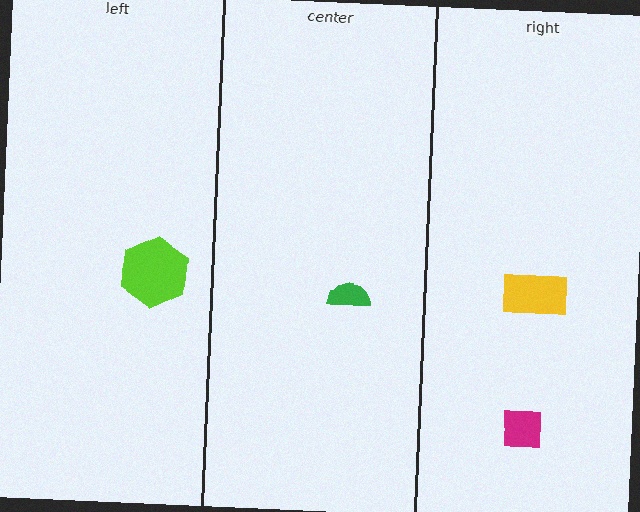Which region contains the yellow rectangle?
The right region.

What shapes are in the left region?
The lime hexagon.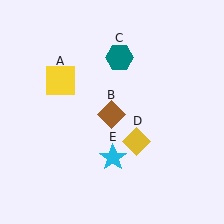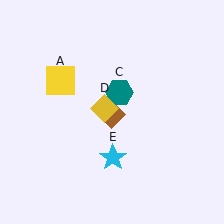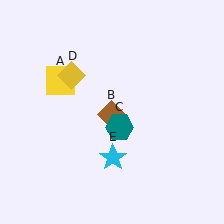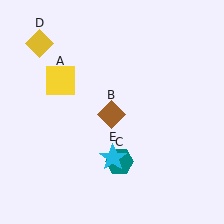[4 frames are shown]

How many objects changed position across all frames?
2 objects changed position: teal hexagon (object C), yellow diamond (object D).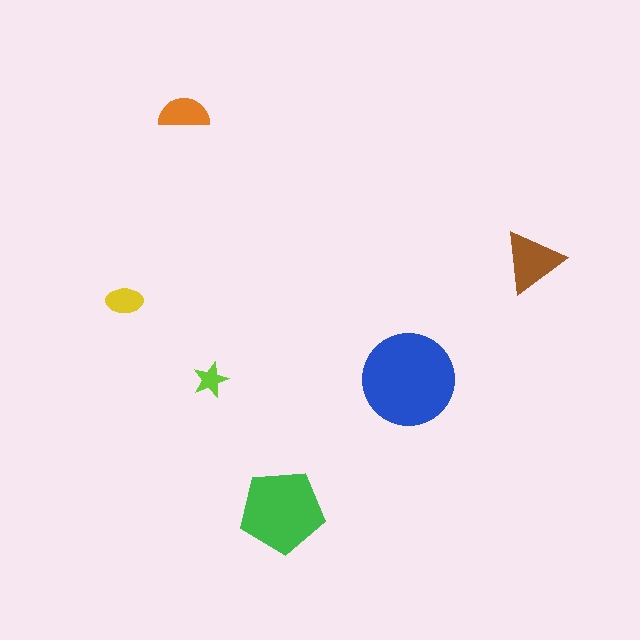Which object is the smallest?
The lime star.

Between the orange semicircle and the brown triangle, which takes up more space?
The brown triangle.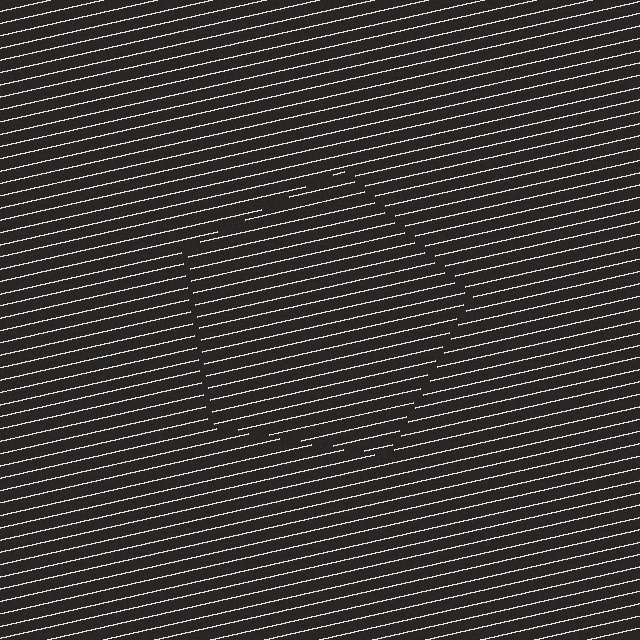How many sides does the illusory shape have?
5 sides — the line-ends trace a pentagon.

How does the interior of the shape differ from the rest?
The interior of the shape contains the same grating, shifted by half a period — the contour is defined by the phase discontinuity where line-ends from the inner and outer gratings abut.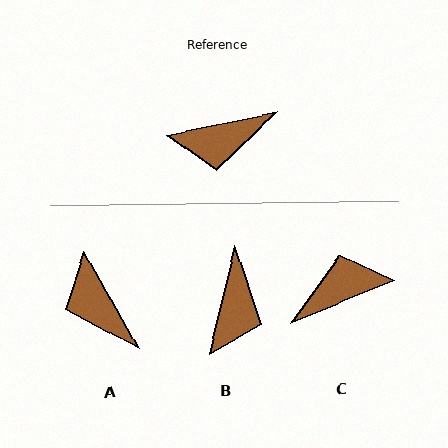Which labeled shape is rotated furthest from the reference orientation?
C, about 169 degrees away.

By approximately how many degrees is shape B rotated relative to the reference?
Approximately 65 degrees counter-clockwise.